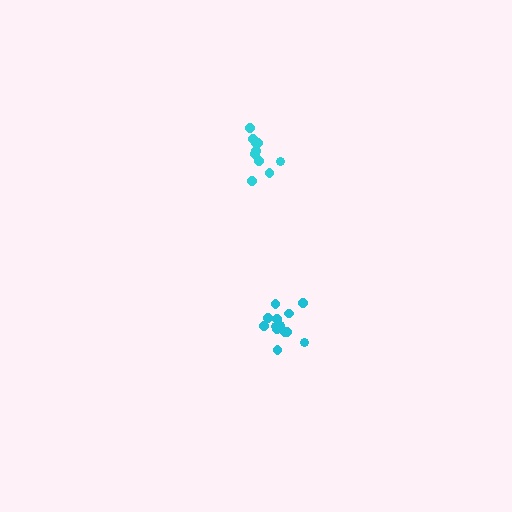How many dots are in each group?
Group 1: 13 dots, Group 2: 10 dots (23 total).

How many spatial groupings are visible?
There are 2 spatial groupings.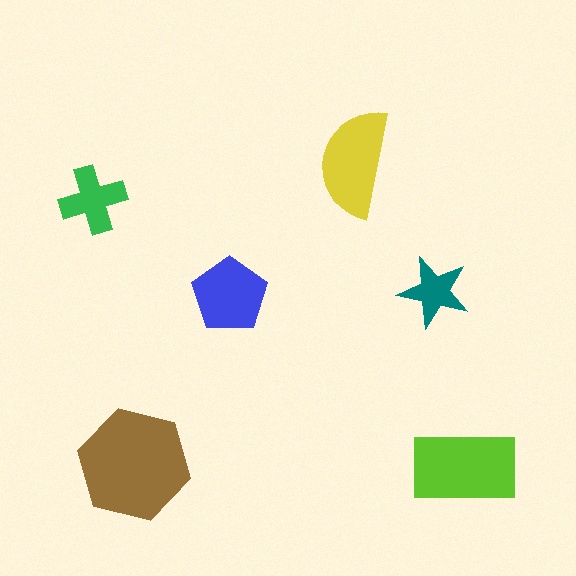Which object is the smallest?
The teal star.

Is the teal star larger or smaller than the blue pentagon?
Smaller.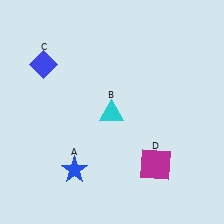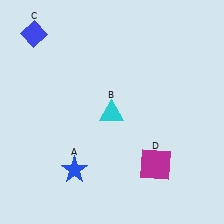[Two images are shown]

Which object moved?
The blue diamond (C) moved up.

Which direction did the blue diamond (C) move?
The blue diamond (C) moved up.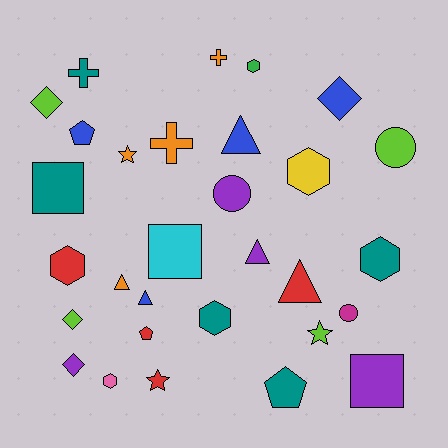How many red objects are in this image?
There are 4 red objects.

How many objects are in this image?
There are 30 objects.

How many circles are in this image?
There are 3 circles.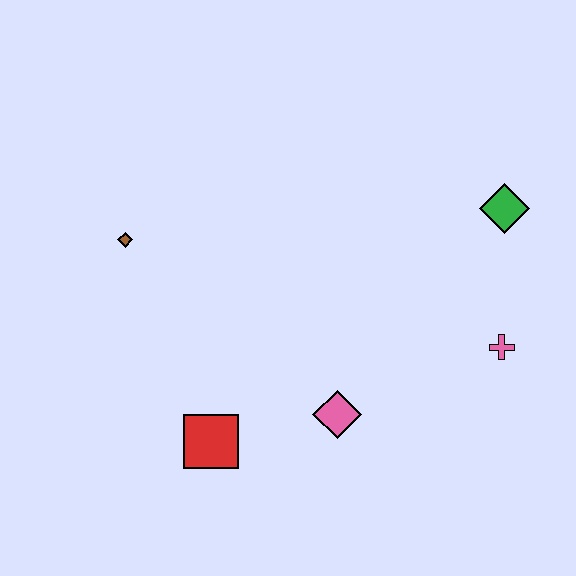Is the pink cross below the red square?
No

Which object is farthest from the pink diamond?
The brown diamond is farthest from the pink diamond.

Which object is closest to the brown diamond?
The red square is closest to the brown diamond.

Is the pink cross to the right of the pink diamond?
Yes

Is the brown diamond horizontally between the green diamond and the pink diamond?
No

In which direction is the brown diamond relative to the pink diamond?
The brown diamond is to the left of the pink diamond.